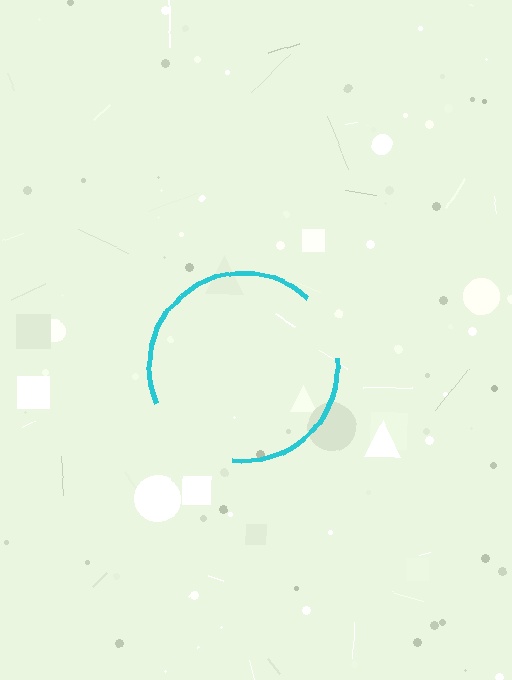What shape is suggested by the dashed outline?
The dashed outline suggests a circle.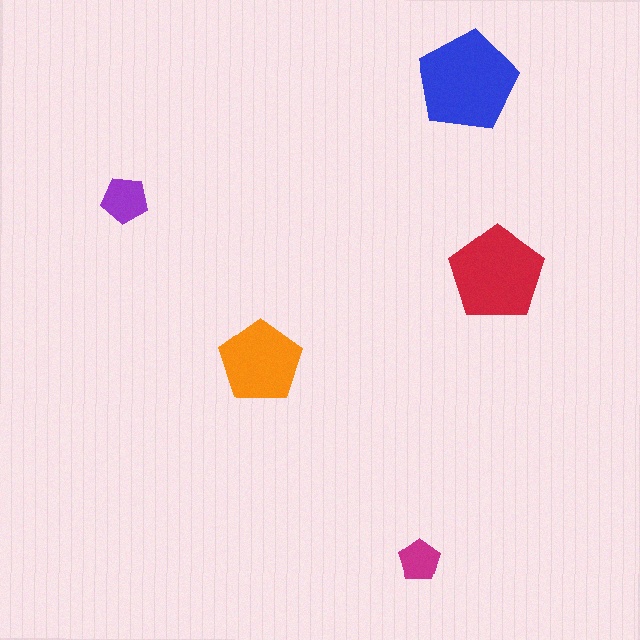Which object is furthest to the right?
The red pentagon is rightmost.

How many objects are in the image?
There are 5 objects in the image.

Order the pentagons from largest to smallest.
the blue one, the red one, the orange one, the purple one, the magenta one.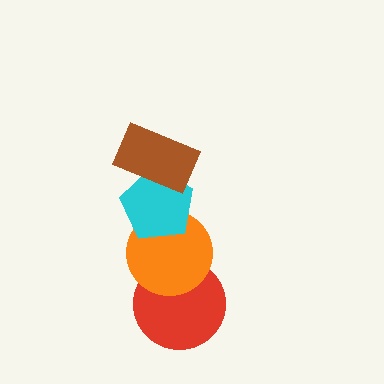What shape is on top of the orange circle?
The cyan pentagon is on top of the orange circle.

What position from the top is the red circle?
The red circle is 4th from the top.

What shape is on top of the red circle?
The orange circle is on top of the red circle.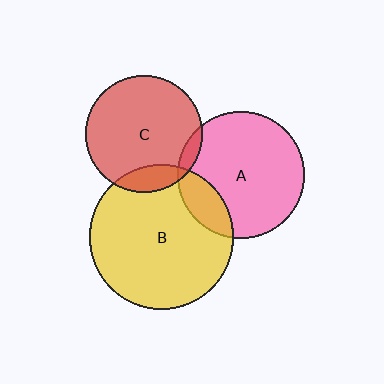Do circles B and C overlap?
Yes.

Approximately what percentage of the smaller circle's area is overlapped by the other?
Approximately 15%.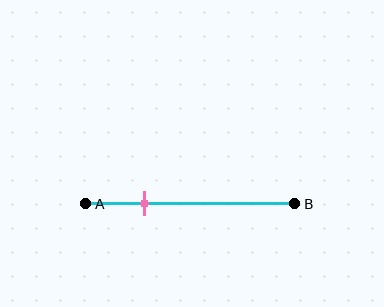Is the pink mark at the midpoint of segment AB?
No, the mark is at about 30% from A, not at the 50% midpoint.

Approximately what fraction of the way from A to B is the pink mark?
The pink mark is approximately 30% of the way from A to B.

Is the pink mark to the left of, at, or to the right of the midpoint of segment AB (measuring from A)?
The pink mark is to the left of the midpoint of segment AB.